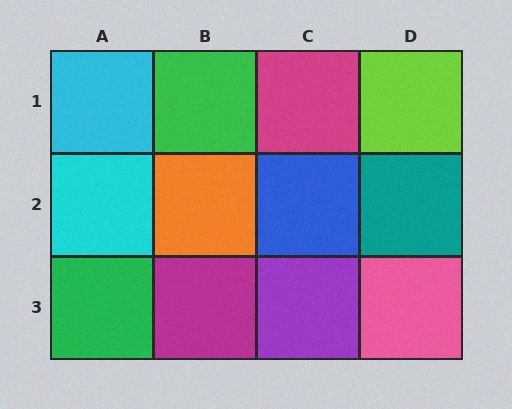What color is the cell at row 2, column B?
Orange.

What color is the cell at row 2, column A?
Cyan.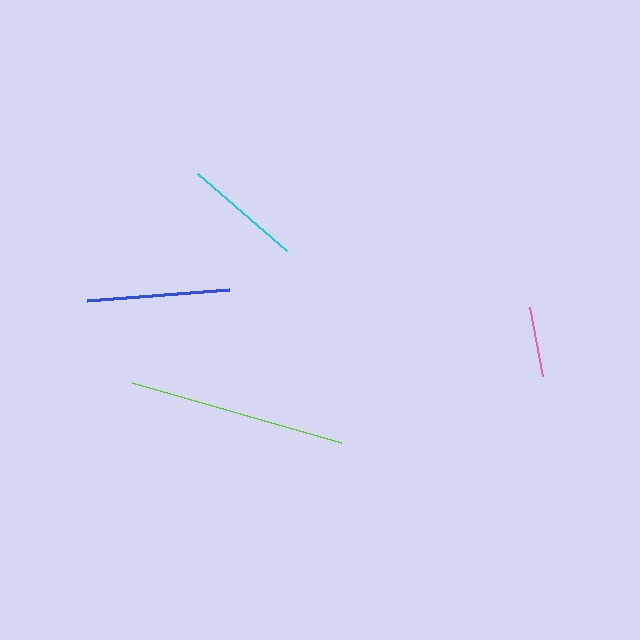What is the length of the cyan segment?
The cyan segment is approximately 117 pixels long.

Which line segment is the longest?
The lime line is the longest at approximately 218 pixels.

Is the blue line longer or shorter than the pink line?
The blue line is longer than the pink line.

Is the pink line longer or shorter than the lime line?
The lime line is longer than the pink line.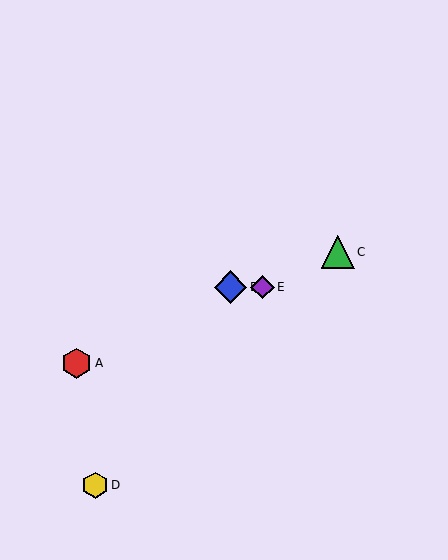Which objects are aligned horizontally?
Objects B, E are aligned horizontally.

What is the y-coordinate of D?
Object D is at y≈485.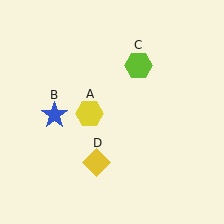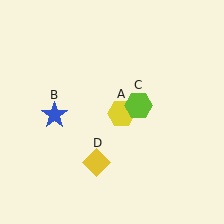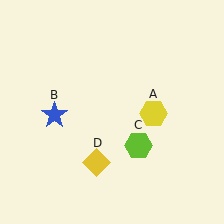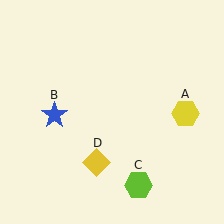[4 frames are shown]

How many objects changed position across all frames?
2 objects changed position: yellow hexagon (object A), lime hexagon (object C).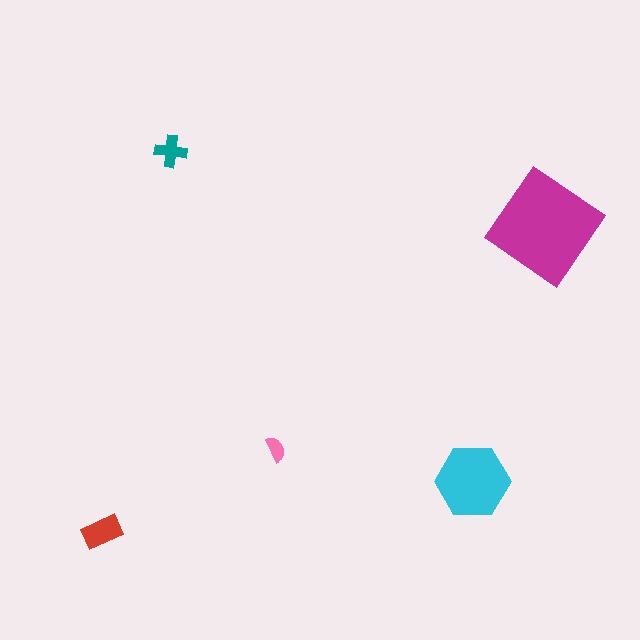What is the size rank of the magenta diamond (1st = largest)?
1st.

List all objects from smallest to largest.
The pink semicircle, the teal cross, the red rectangle, the cyan hexagon, the magenta diamond.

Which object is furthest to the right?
The magenta diamond is rightmost.